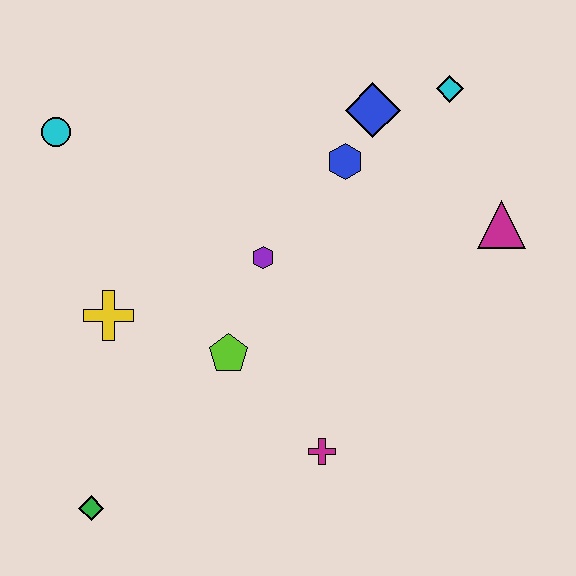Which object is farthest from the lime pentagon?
The cyan diamond is farthest from the lime pentagon.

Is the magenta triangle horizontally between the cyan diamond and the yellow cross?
No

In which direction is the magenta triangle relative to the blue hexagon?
The magenta triangle is to the right of the blue hexagon.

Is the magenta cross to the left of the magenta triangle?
Yes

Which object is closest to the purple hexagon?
The lime pentagon is closest to the purple hexagon.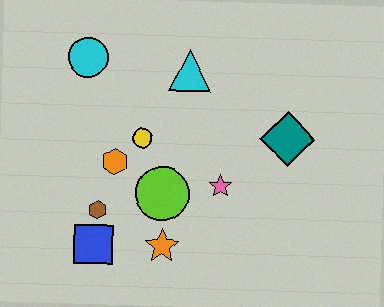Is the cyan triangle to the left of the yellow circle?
No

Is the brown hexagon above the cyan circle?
No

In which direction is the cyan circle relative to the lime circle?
The cyan circle is above the lime circle.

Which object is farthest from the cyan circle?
The teal diamond is farthest from the cyan circle.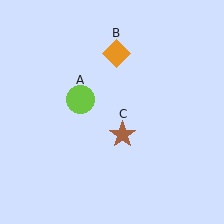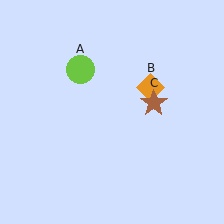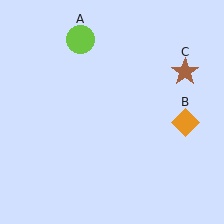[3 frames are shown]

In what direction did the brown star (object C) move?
The brown star (object C) moved up and to the right.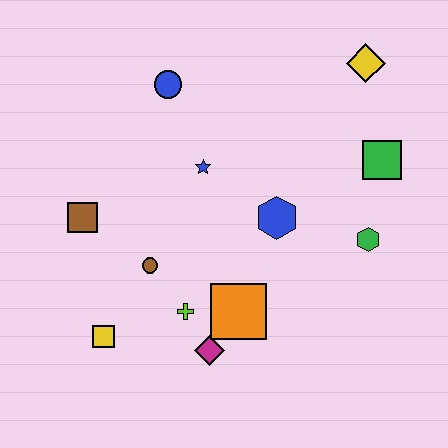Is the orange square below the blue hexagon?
Yes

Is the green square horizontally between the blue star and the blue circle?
No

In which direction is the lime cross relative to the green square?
The lime cross is to the left of the green square.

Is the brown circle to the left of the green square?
Yes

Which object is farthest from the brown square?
The yellow diamond is farthest from the brown square.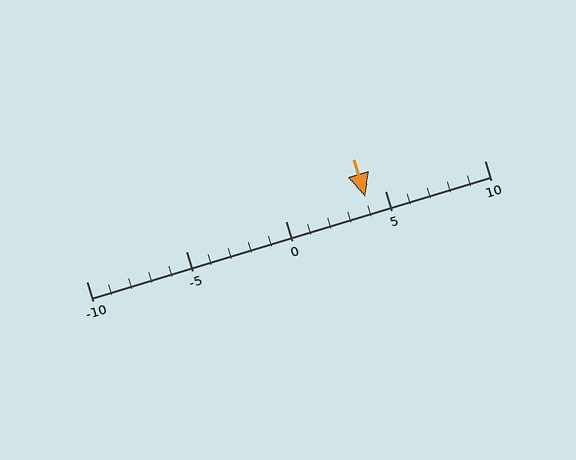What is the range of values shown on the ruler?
The ruler shows values from -10 to 10.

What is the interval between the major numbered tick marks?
The major tick marks are spaced 5 units apart.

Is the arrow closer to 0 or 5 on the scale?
The arrow is closer to 5.